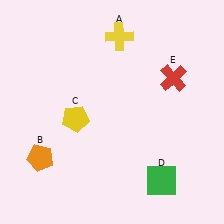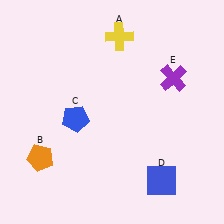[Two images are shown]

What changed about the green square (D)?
In Image 1, D is green. In Image 2, it changed to blue.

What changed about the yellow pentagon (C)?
In Image 1, C is yellow. In Image 2, it changed to blue.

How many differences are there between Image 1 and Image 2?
There are 3 differences between the two images.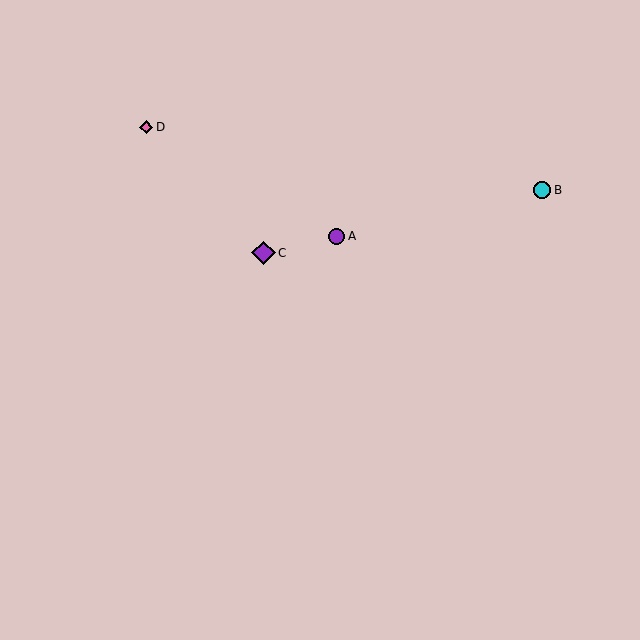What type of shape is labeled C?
Shape C is a purple diamond.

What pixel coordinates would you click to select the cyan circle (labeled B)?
Click at (542, 190) to select the cyan circle B.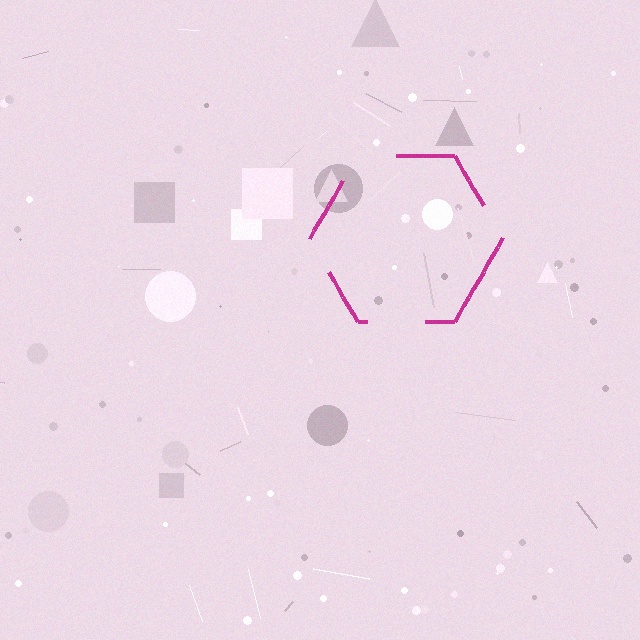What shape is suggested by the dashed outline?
The dashed outline suggests a hexagon.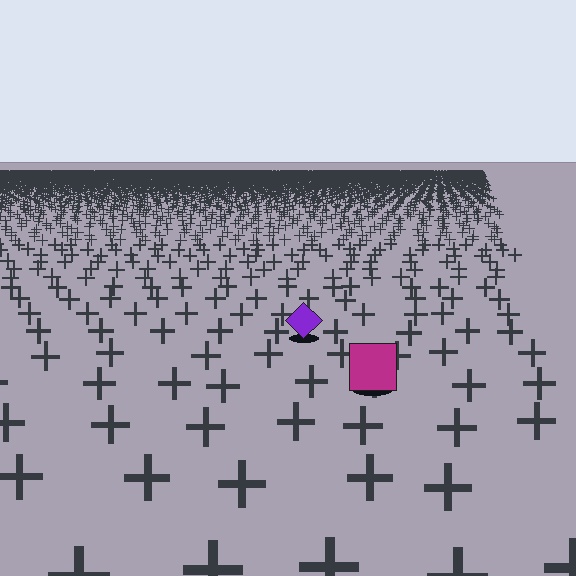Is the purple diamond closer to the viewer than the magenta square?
No. The magenta square is closer — you can tell from the texture gradient: the ground texture is coarser near it.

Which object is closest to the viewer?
The magenta square is closest. The texture marks near it are larger and more spread out.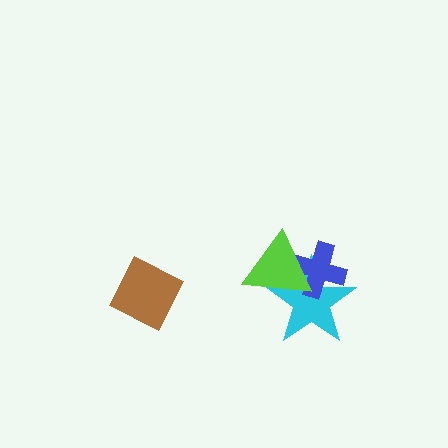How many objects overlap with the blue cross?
2 objects overlap with the blue cross.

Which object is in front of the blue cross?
The lime triangle is in front of the blue cross.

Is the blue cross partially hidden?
Yes, it is partially covered by another shape.